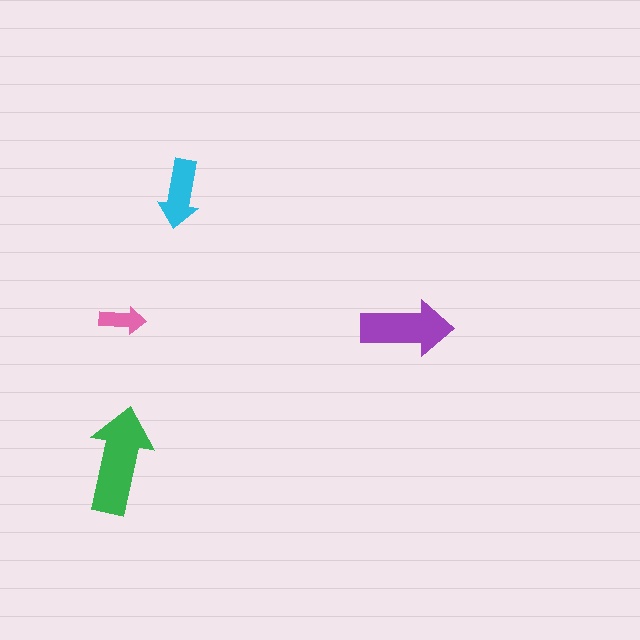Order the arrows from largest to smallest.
the green one, the purple one, the cyan one, the pink one.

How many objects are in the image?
There are 4 objects in the image.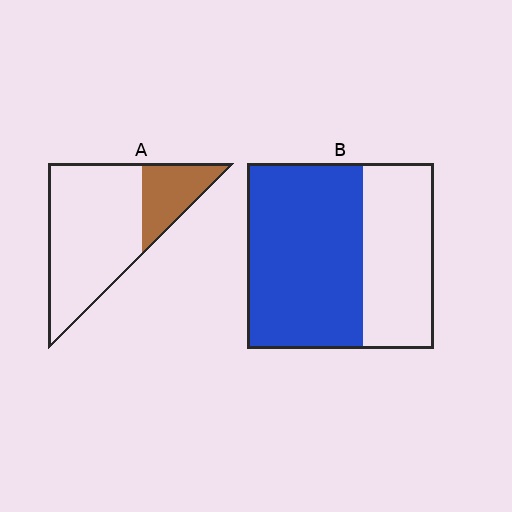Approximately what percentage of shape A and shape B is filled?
A is approximately 25% and B is approximately 60%.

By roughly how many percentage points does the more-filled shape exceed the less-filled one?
By roughly 35 percentage points (B over A).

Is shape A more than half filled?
No.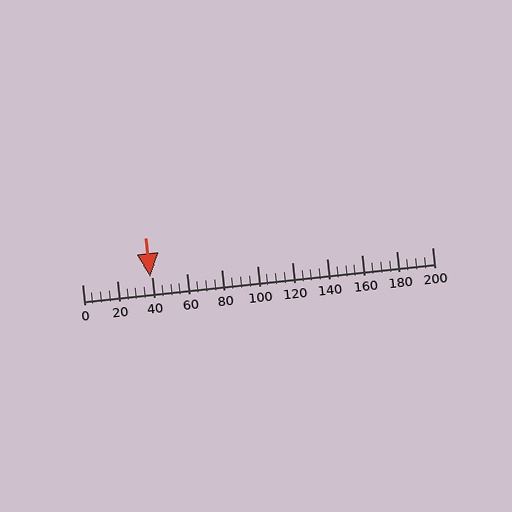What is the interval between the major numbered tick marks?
The major tick marks are spaced 20 units apart.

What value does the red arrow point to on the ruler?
The red arrow points to approximately 39.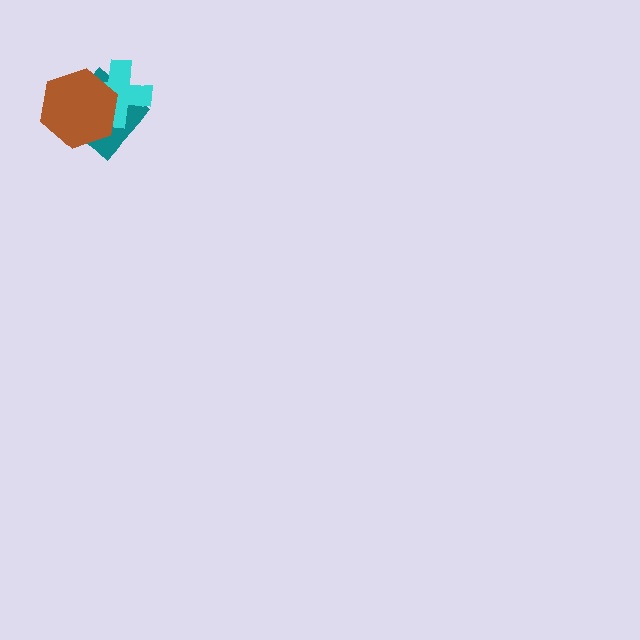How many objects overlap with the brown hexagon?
2 objects overlap with the brown hexagon.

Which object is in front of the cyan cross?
The brown hexagon is in front of the cyan cross.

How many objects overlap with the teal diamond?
2 objects overlap with the teal diamond.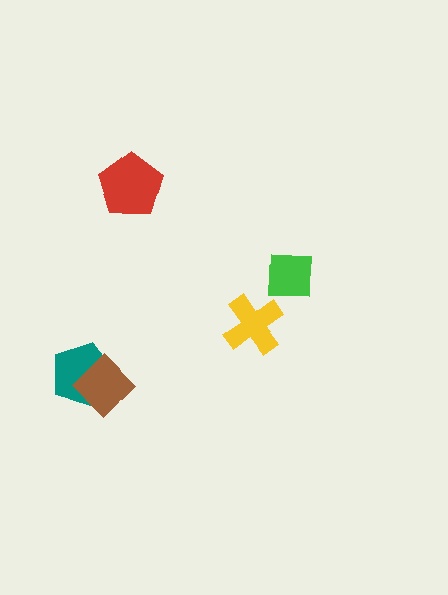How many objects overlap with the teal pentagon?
1 object overlaps with the teal pentagon.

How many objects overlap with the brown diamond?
1 object overlaps with the brown diamond.